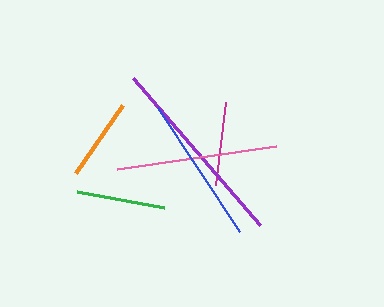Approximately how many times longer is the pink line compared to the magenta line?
The pink line is approximately 1.9 times the length of the magenta line.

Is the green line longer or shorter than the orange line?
The green line is longer than the orange line.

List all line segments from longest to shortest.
From longest to shortest: purple, pink, blue, green, magenta, orange.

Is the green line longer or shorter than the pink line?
The pink line is longer than the green line.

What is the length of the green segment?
The green segment is approximately 89 pixels long.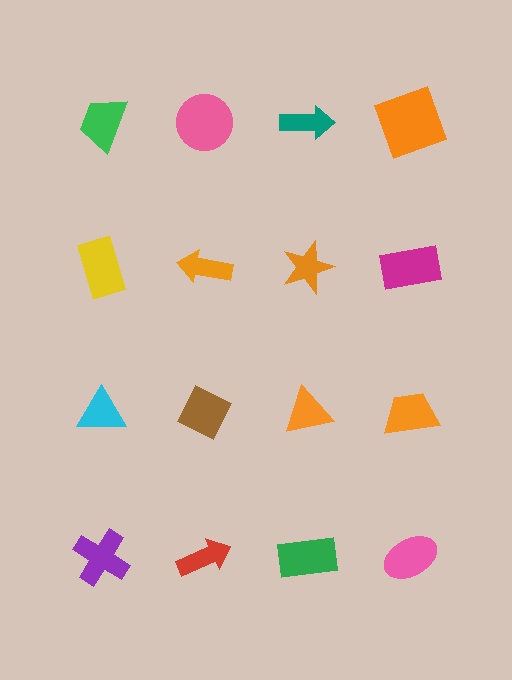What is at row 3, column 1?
A cyan triangle.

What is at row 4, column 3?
A green rectangle.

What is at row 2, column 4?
A magenta rectangle.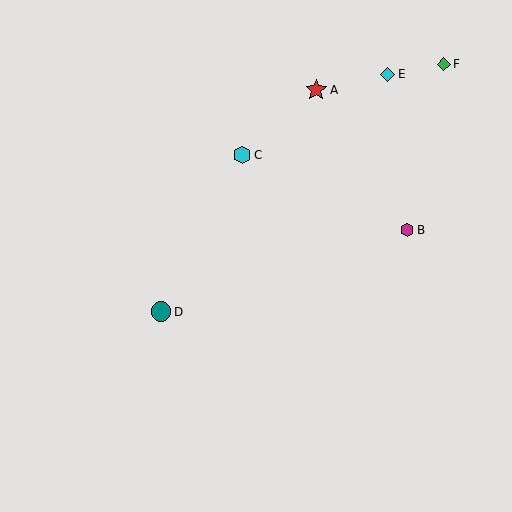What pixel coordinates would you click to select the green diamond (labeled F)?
Click at (444, 64) to select the green diamond F.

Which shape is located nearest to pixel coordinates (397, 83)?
The cyan diamond (labeled E) at (387, 74) is nearest to that location.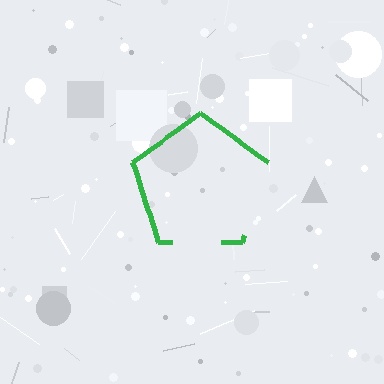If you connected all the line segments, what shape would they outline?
They would outline a pentagon.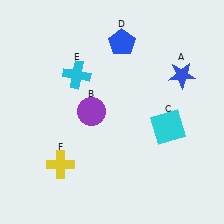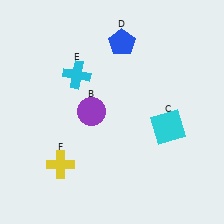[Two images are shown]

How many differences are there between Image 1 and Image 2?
There is 1 difference between the two images.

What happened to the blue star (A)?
The blue star (A) was removed in Image 2. It was in the top-right area of Image 1.